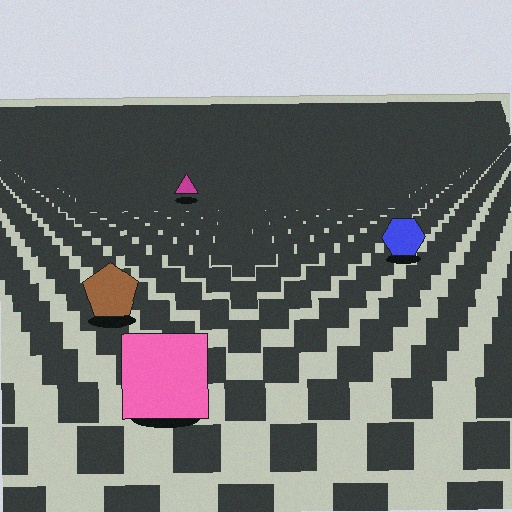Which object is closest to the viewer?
The pink square is closest. The texture marks near it are larger and more spread out.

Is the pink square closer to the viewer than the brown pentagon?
Yes. The pink square is closer — you can tell from the texture gradient: the ground texture is coarser near it.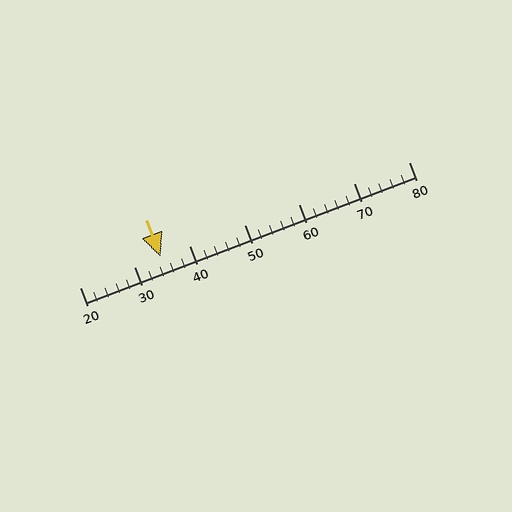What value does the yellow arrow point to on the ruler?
The yellow arrow points to approximately 35.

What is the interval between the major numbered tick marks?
The major tick marks are spaced 10 units apart.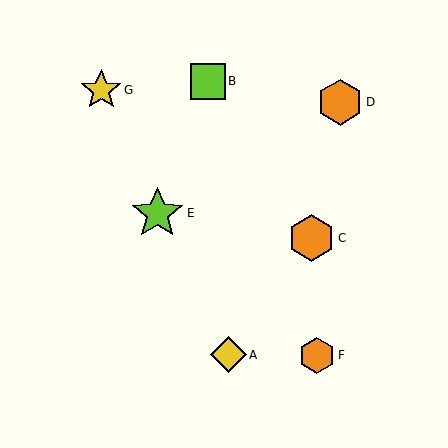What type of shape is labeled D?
Shape D is an orange hexagon.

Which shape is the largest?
The lime star (labeled E) is the largest.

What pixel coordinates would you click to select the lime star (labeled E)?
Click at (157, 213) to select the lime star E.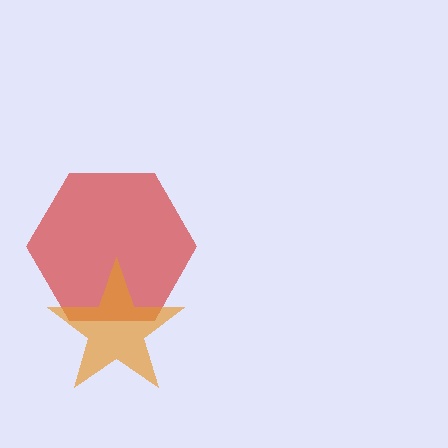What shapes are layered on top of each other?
The layered shapes are: a red hexagon, an orange star.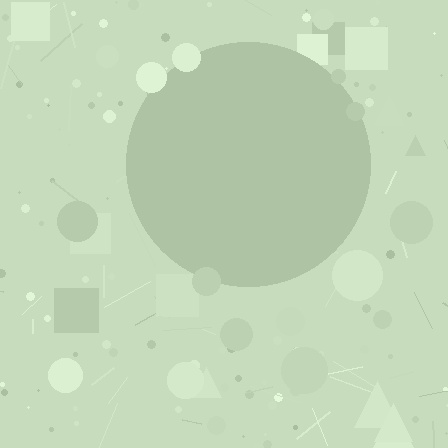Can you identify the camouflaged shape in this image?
The camouflaged shape is a circle.